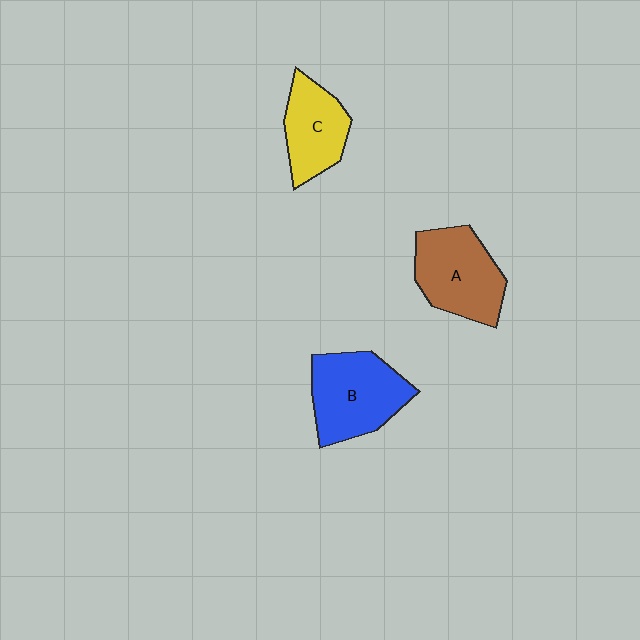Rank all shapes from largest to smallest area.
From largest to smallest: B (blue), A (brown), C (yellow).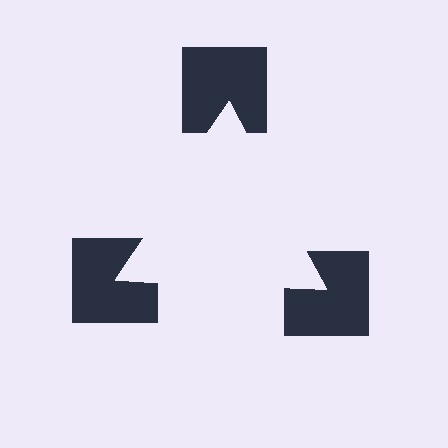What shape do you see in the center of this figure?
An illusory triangle — its edges are inferred from the aligned wedge cuts in the notched squares, not physically drawn.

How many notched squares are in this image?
There are 3 — one at each vertex of the illusory triangle.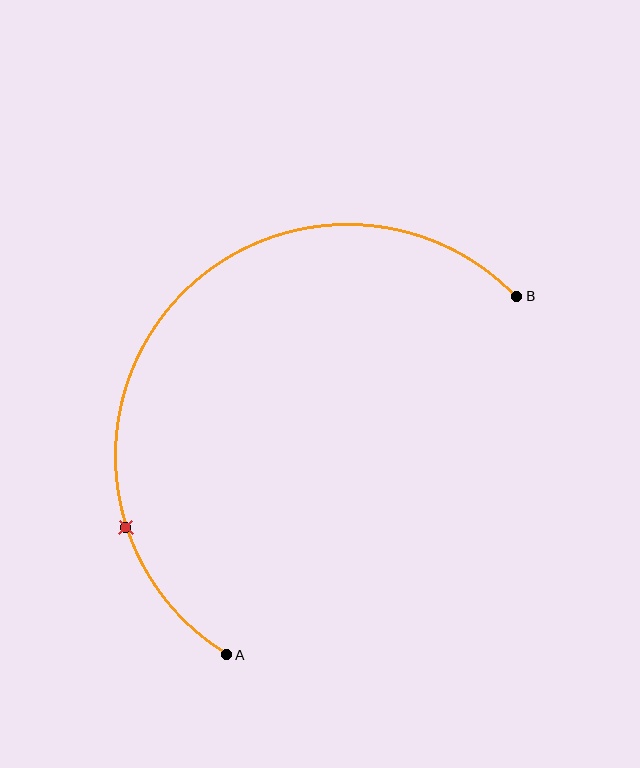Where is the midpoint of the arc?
The arc midpoint is the point on the curve farthest from the straight line joining A and B. It sits above and to the left of that line.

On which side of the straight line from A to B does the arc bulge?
The arc bulges above and to the left of the straight line connecting A and B.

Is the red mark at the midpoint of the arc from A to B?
No. The red mark lies on the arc but is closer to endpoint A. The arc midpoint would be at the point on the curve equidistant along the arc from both A and B.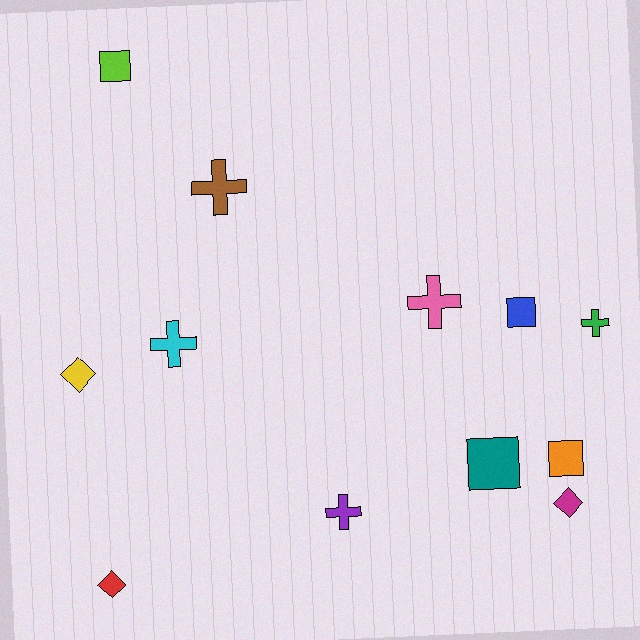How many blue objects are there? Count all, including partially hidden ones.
There is 1 blue object.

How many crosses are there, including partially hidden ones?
There are 5 crosses.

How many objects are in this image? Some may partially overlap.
There are 12 objects.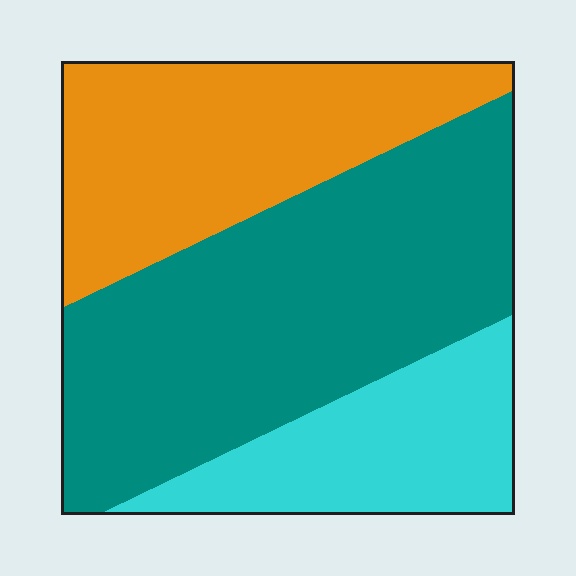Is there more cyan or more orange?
Orange.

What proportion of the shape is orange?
Orange takes up between a sixth and a third of the shape.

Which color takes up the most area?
Teal, at roughly 50%.